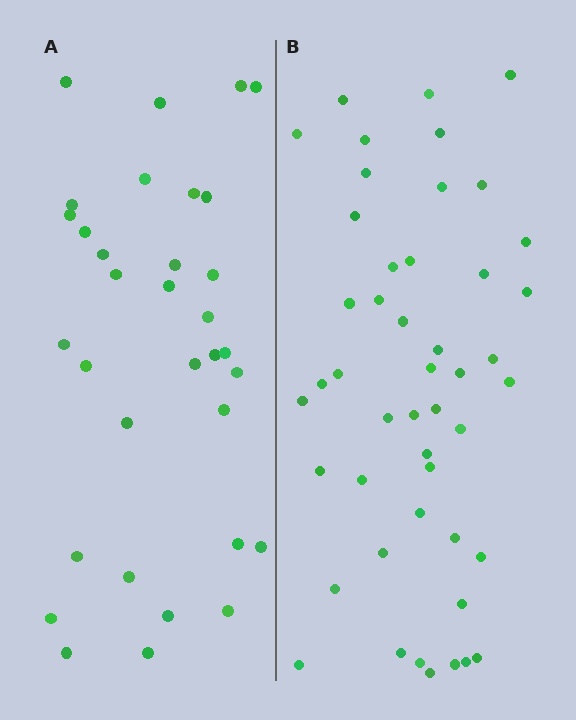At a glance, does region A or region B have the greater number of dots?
Region B (the right region) has more dots.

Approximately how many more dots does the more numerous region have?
Region B has approximately 15 more dots than region A.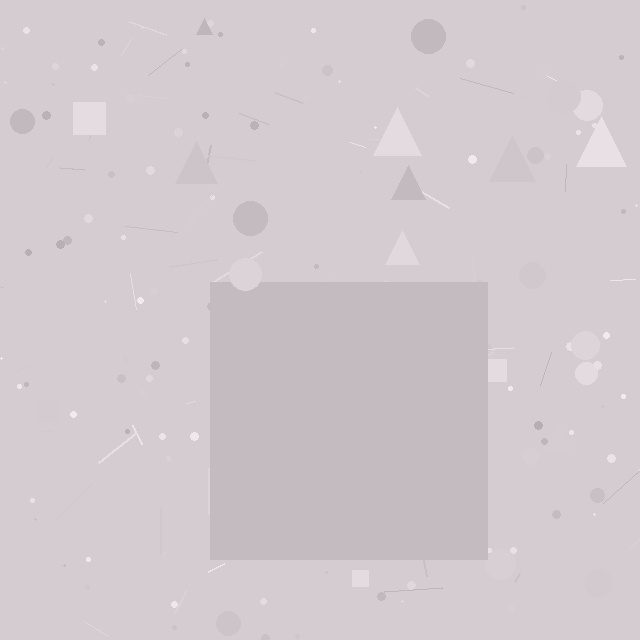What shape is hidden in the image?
A square is hidden in the image.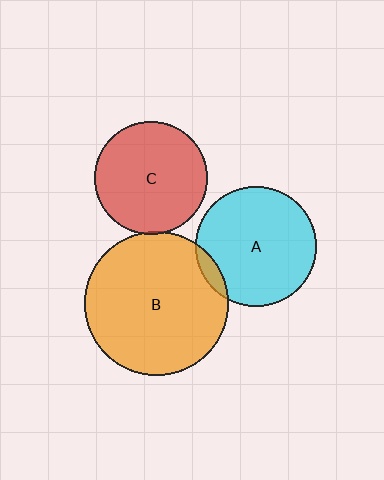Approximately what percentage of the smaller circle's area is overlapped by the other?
Approximately 5%.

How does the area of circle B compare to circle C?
Approximately 1.6 times.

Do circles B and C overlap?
Yes.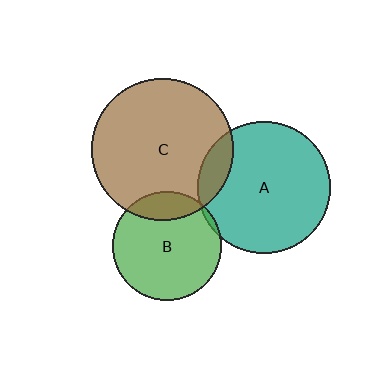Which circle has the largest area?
Circle C (brown).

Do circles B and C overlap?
Yes.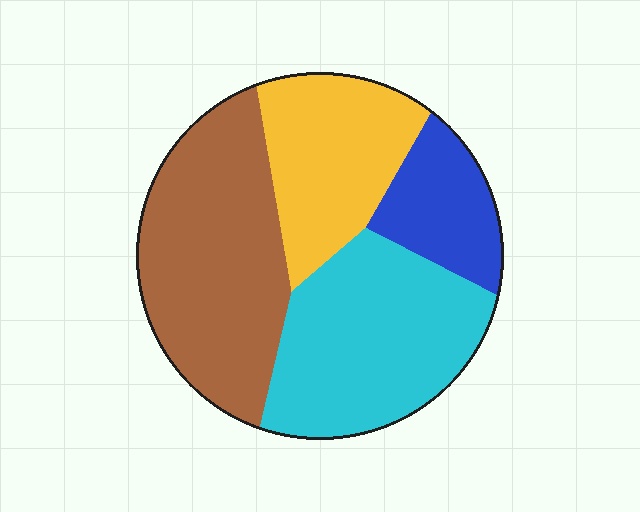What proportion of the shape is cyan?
Cyan takes up about one third (1/3) of the shape.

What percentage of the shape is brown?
Brown covers about 35% of the shape.